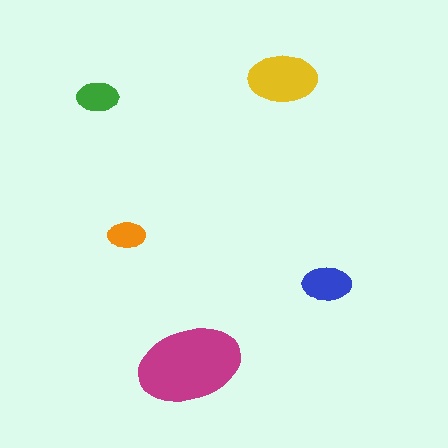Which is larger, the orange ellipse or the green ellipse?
The green one.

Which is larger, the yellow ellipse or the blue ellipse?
The yellow one.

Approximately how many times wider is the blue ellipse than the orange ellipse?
About 1.5 times wider.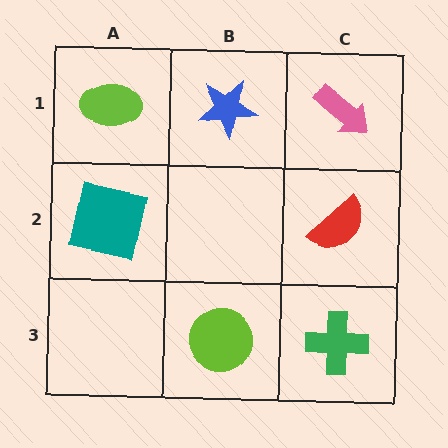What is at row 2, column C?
A red semicircle.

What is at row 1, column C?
A pink arrow.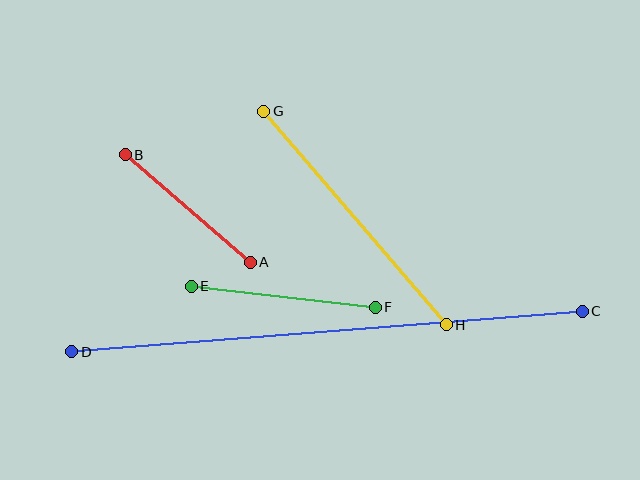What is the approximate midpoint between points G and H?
The midpoint is at approximately (355, 218) pixels.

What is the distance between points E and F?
The distance is approximately 185 pixels.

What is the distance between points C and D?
The distance is approximately 512 pixels.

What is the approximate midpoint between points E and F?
The midpoint is at approximately (283, 297) pixels.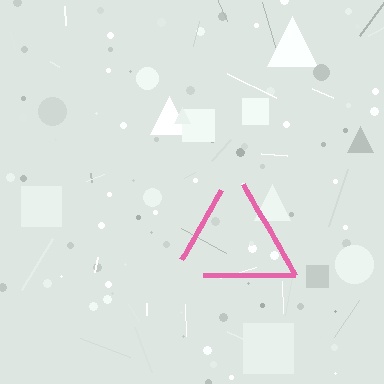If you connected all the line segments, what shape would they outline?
They would outline a triangle.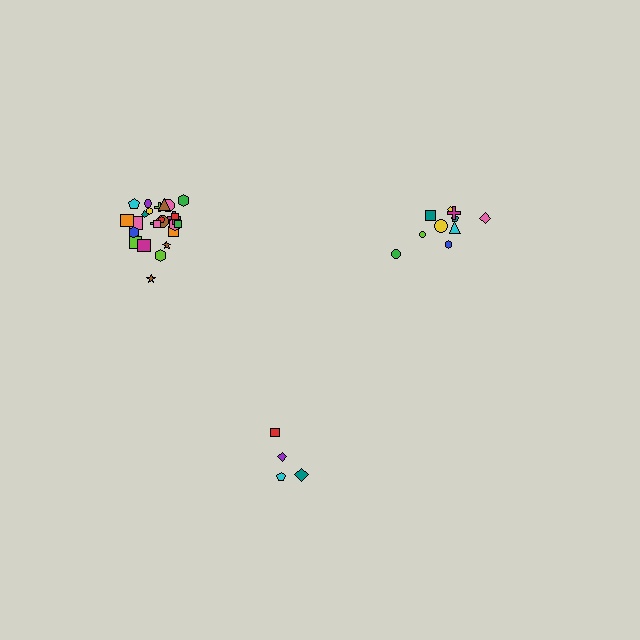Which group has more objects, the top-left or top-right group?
The top-left group.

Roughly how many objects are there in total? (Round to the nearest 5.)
Roughly 40 objects in total.